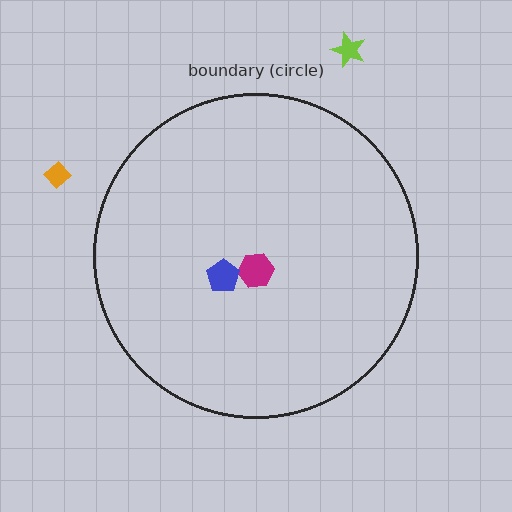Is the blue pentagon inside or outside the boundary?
Inside.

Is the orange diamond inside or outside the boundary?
Outside.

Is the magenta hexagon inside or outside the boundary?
Inside.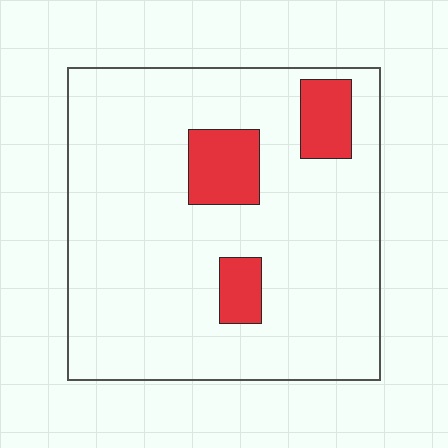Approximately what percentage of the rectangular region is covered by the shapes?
Approximately 15%.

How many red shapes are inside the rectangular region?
3.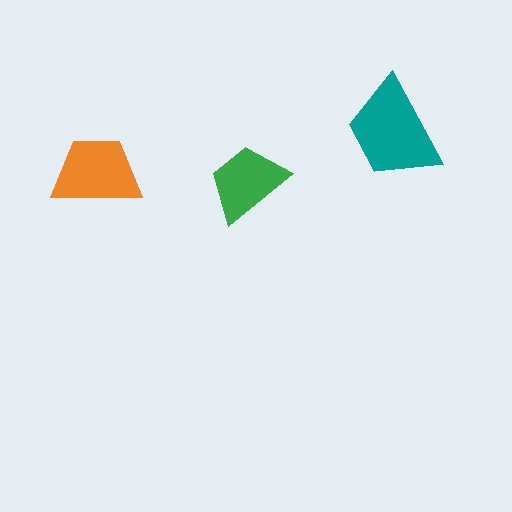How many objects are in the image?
There are 3 objects in the image.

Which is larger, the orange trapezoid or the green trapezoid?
The orange one.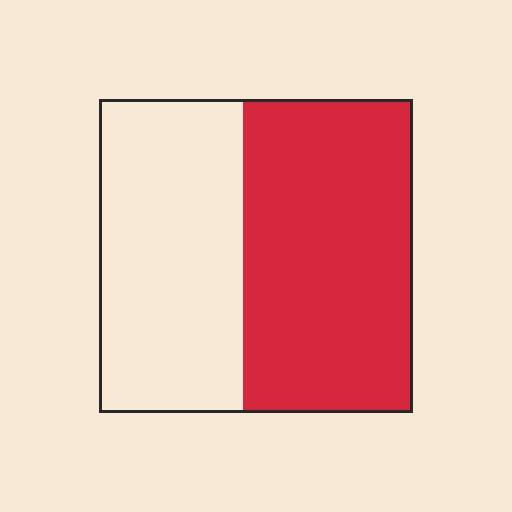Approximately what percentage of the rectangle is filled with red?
Approximately 55%.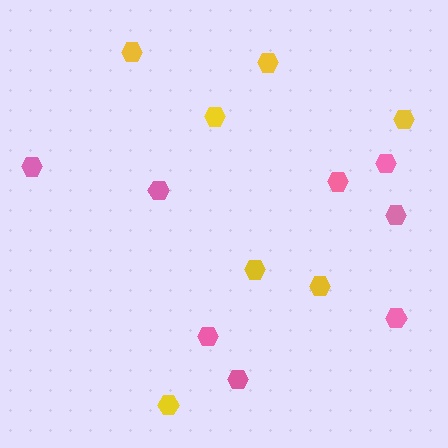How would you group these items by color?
There are 2 groups: one group of yellow hexagons (7) and one group of pink hexagons (8).